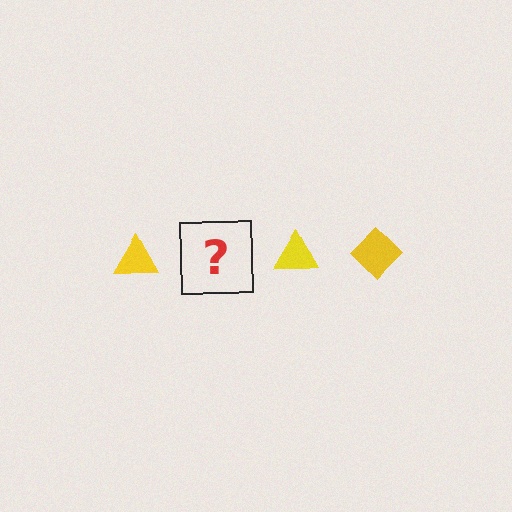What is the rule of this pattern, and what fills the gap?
The rule is that the pattern cycles through triangle, diamond shapes in yellow. The gap should be filled with a yellow diamond.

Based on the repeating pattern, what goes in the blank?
The blank should be a yellow diamond.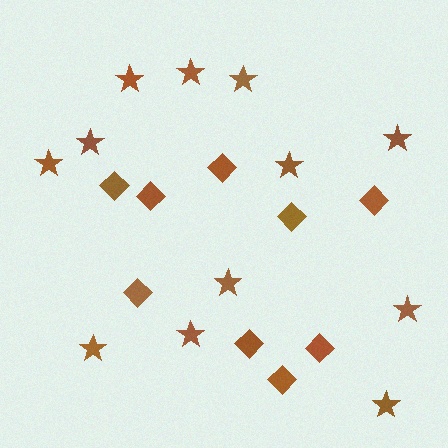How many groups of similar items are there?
There are 2 groups: one group of stars (12) and one group of diamonds (9).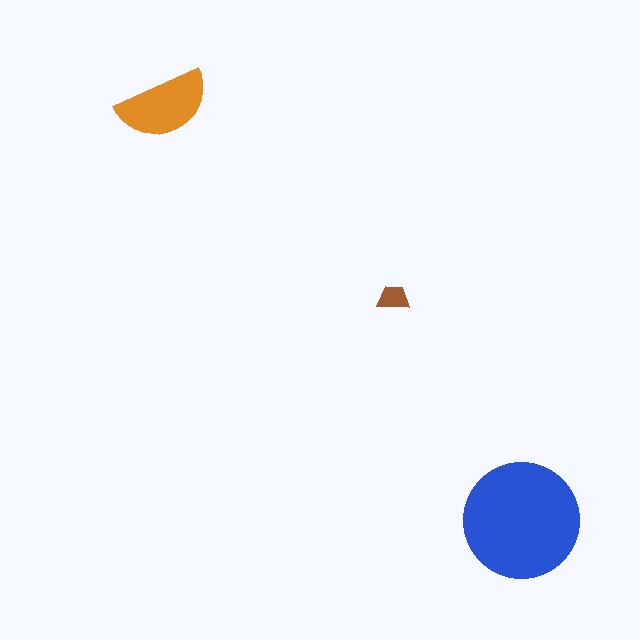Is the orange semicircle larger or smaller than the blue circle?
Smaller.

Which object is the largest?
The blue circle.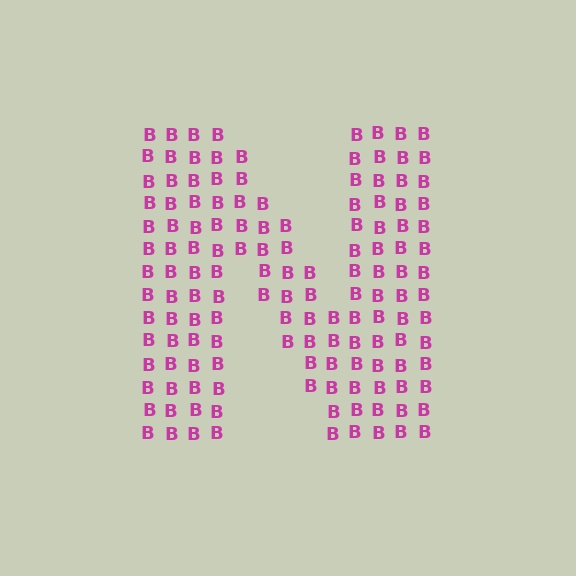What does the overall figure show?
The overall figure shows the letter N.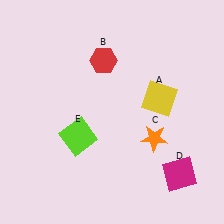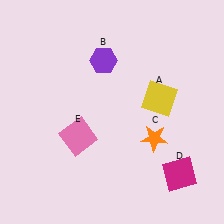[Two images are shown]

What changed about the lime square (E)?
In Image 1, E is lime. In Image 2, it changed to pink.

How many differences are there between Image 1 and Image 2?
There are 2 differences between the two images.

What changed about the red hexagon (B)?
In Image 1, B is red. In Image 2, it changed to purple.